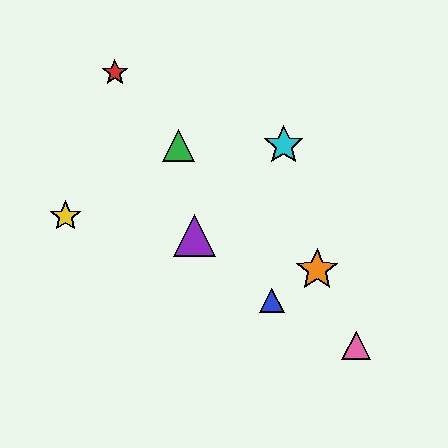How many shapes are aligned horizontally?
2 shapes (the green triangle, the cyan star) are aligned horizontally.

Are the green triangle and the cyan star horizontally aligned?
Yes, both are at y≈145.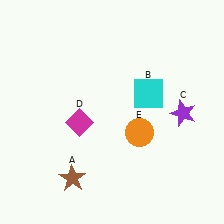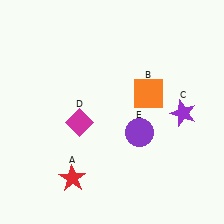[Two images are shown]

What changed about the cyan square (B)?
In Image 1, B is cyan. In Image 2, it changed to orange.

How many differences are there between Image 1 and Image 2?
There are 3 differences between the two images.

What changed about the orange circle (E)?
In Image 1, E is orange. In Image 2, it changed to purple.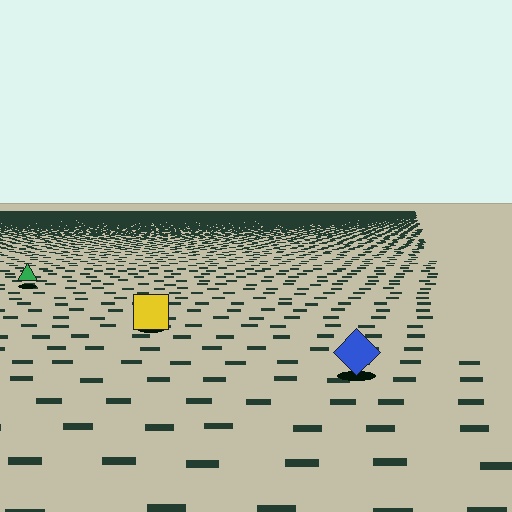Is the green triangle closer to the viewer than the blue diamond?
No. The blue diamond is closer — you can tell from the texture gradient: the ground texture is coarser near it.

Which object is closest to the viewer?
The blue diamond is closest. The texture marks near it are larger and more spread out.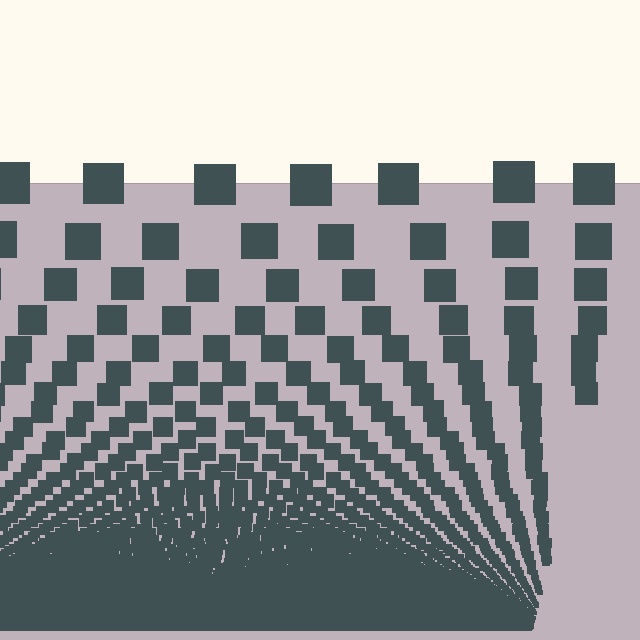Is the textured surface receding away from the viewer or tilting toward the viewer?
The surface appears to tilt toward the viewer. Texture elements get larger and sparser toward the top.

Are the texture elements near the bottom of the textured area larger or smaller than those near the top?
Smaller. The gradient is inverted — elements near the bottom are smaller and denser.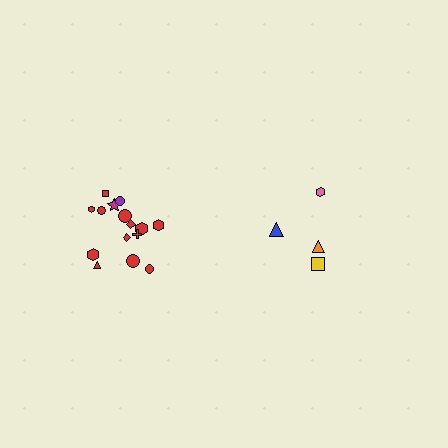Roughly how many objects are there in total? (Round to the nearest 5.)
Roughly 20 objects in total.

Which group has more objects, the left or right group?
The left group.